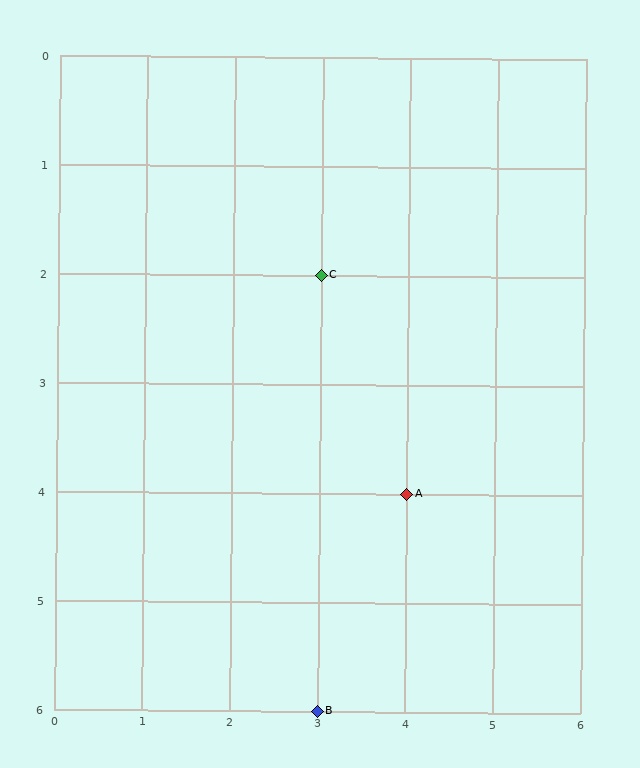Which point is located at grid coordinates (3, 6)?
Point B is at (3, 6).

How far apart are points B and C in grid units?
Points B and C are 4 rows apart.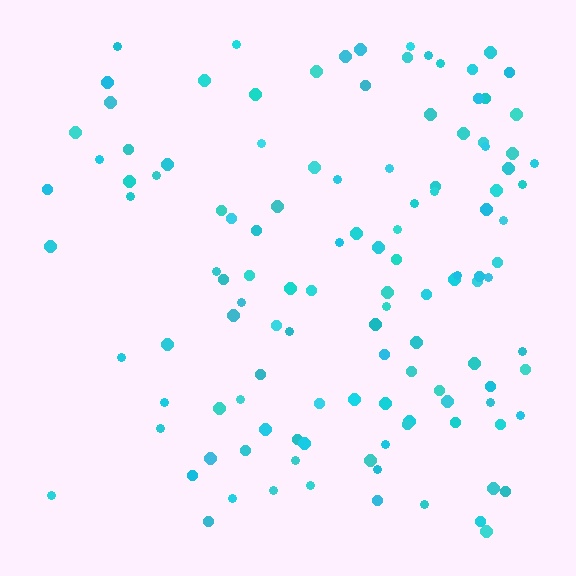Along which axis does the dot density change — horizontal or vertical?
Horizontal.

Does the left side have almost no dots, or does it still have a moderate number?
Still a moderate number, just noticeably fewer than the right.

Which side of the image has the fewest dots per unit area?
The left.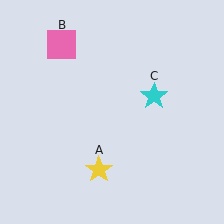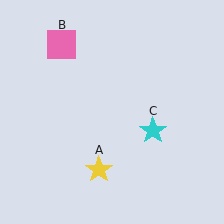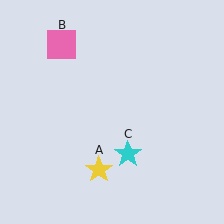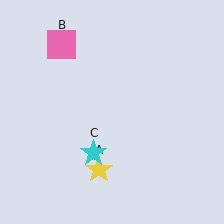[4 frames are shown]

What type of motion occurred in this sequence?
The cyan star (object C) rotated clockwise around the center of the scene.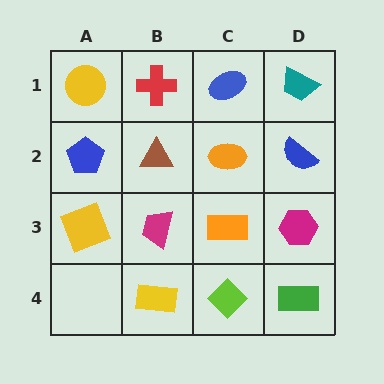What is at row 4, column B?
A yellow rectangle.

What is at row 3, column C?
An orange rectangle.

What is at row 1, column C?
A blue ellipse.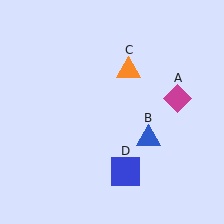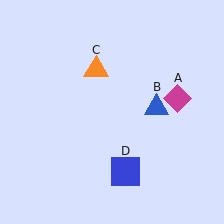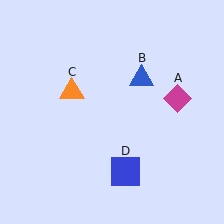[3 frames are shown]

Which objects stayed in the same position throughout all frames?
Magenta diamond (object A) and blue square (object D) remained stationary.